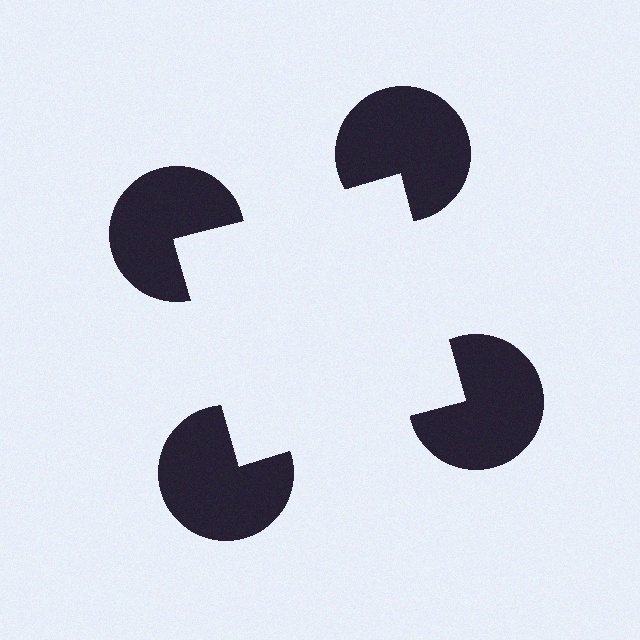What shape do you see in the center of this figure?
An illusory square — its edges are inferred from the aligned wedge cuts in the pac-man discs, not physically drawn.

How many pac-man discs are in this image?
There are 4 — one at each vertex of the illusory square.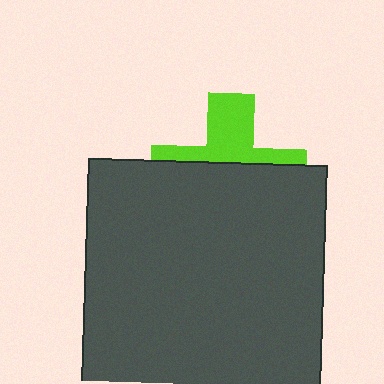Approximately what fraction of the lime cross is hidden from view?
Roughly 60% of the lime cross is hidden behind the dark gray rectangle.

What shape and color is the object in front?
The object in front is a dark gray rectangle.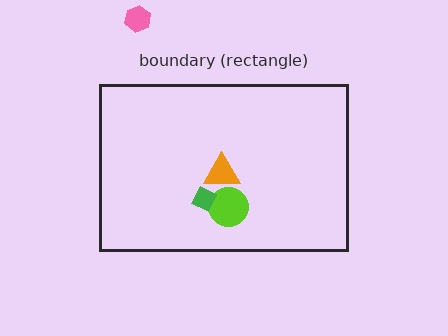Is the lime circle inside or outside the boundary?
Inside.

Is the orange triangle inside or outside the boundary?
Inside.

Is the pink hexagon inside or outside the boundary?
Outside.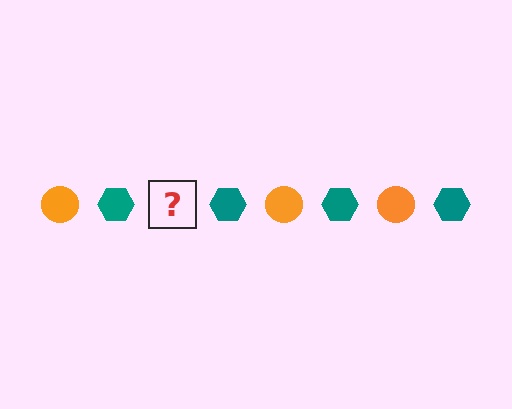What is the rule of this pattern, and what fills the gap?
The rule is that the pattern alternates between orange circle and teal hexagon. The gap should be filled with an orange circle.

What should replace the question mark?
The question mark should be replaced with an orange circle.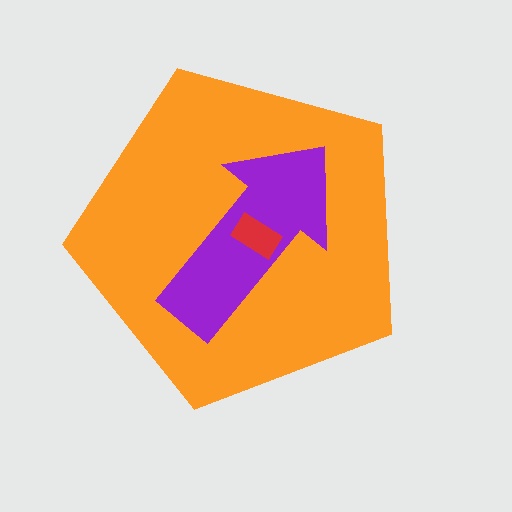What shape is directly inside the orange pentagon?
The purple arrow.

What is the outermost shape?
The orange pentagon.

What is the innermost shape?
The red rectangle.